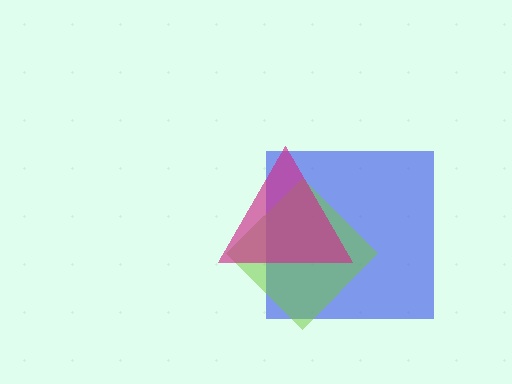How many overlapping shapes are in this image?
There are 3 overlapping shapes in the image.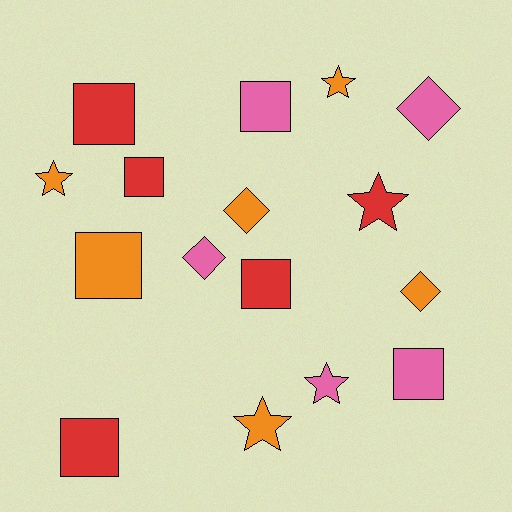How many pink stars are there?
There is 1 pink star.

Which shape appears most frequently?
Square, with 7 objects.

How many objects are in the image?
There are 16 objects.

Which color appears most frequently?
Orange, with 6 objects.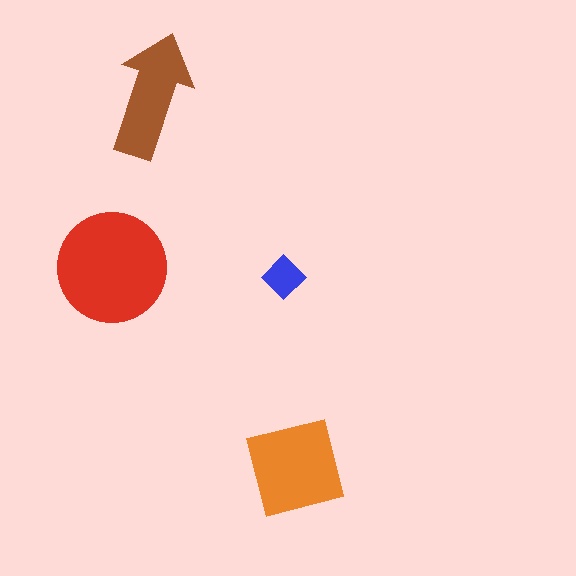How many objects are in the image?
There are 4 objects in the image.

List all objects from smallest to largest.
The blue diamond, the brown arrow, the orange square, the red circle.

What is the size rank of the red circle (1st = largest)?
1st.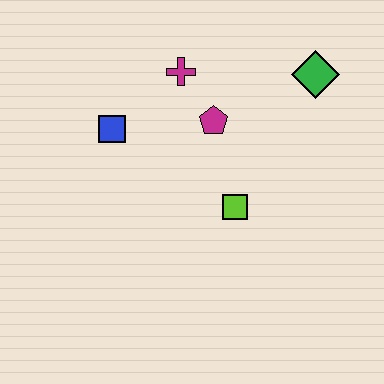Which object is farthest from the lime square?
The green diamond is farthest from the lime square.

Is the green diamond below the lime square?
No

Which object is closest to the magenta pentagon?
The magenta cross is closest to the magenta pentagon.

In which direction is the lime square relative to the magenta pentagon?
The lime square is below the magenta pentagon.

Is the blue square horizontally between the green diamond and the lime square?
No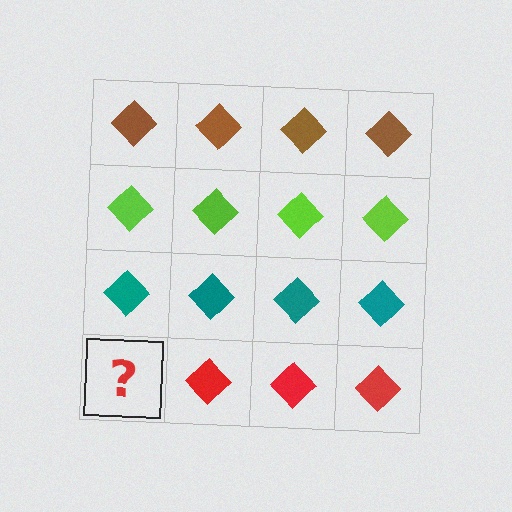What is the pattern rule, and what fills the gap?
The rule is that each row has a consistent color. The gap should be filled with a red diamond.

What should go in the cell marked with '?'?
The missing cell should contain a red diamond.